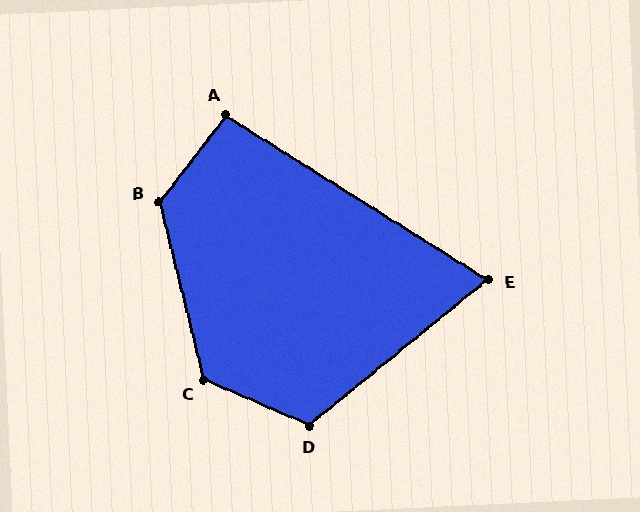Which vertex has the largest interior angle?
B, at approximately 129 degrees.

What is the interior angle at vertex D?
Approximately 117 degrees (obtuse).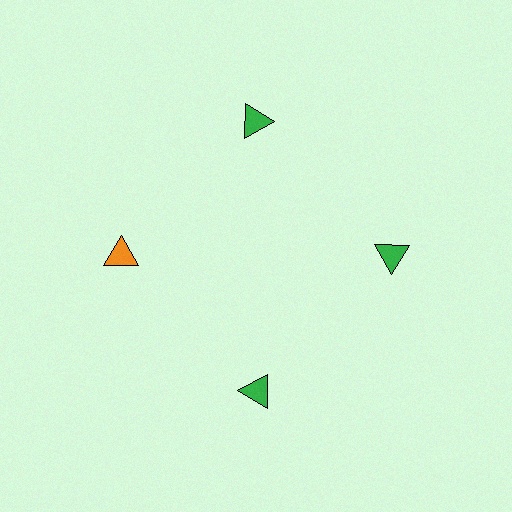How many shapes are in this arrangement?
There are 4 shapes arranged in a ring pattern.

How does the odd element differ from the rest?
It has a different color: orange instead of green.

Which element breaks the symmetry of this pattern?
The orange triangle at roughly the 9 o'clock position breaks the symmetry. All other shapes are green triangles.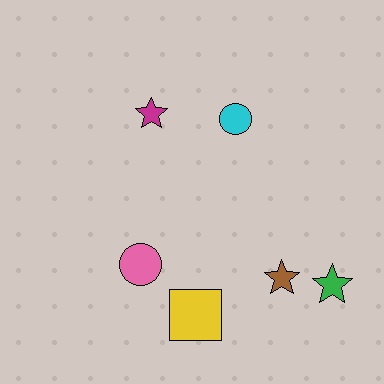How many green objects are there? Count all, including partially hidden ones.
There is 1 green object.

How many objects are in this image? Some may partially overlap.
There are 6 objects.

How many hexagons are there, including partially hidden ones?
There are no hexagons.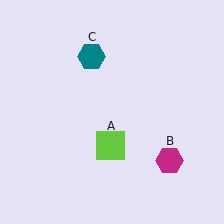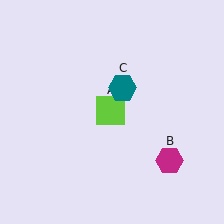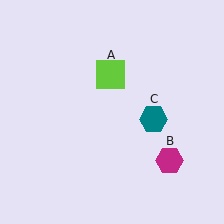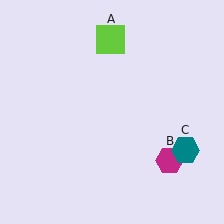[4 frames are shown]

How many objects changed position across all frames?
2 objects changed position: lime square (object A), teal hexagon (object C).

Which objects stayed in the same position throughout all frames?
Magenta hexagon (object B) remained stationary.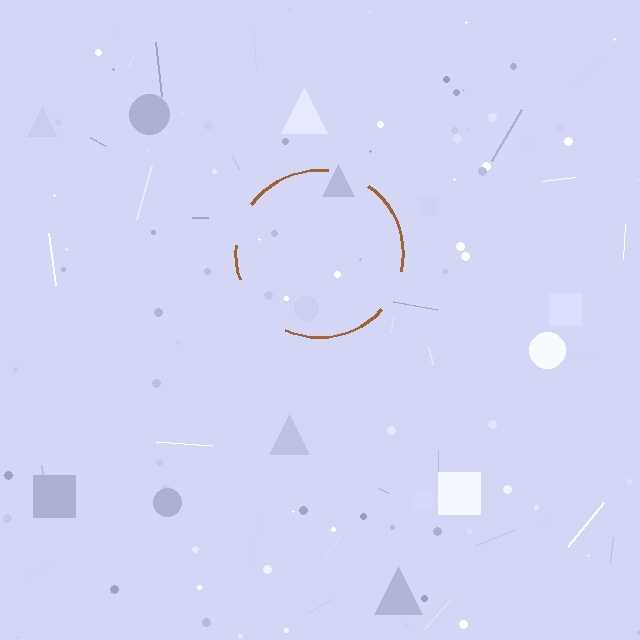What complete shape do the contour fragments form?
The contour fragments form a circle.